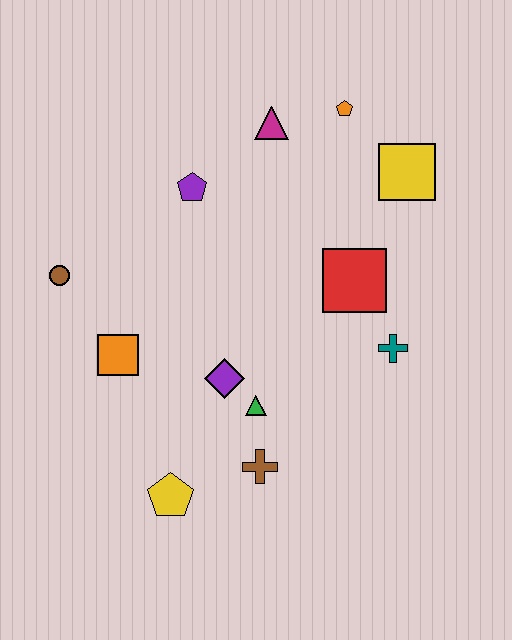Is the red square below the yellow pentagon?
No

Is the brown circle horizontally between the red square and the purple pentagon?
No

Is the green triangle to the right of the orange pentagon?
No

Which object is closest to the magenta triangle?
The orange pentagon is closest to the magenta triangle.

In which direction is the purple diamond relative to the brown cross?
The purple diamond is above the brown cross.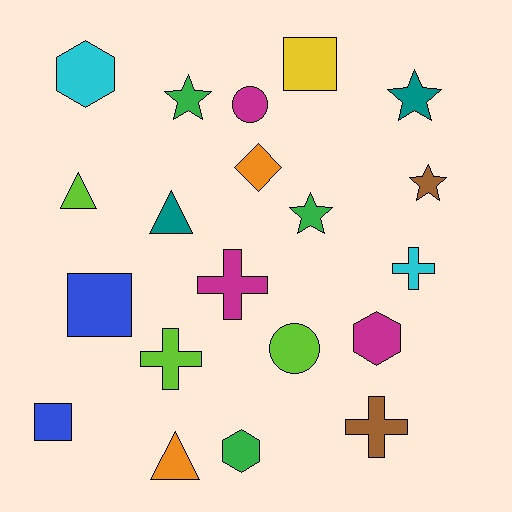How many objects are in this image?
There are 20 objects.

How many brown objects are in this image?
There are 2 brown objects.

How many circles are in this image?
There are 2 circles.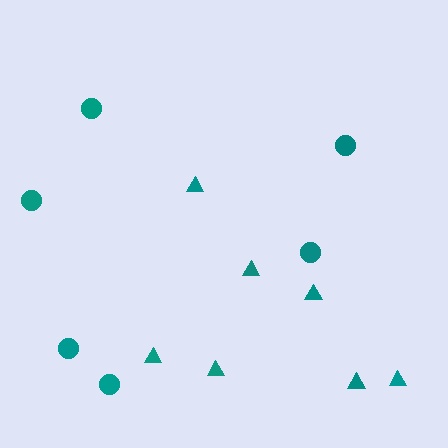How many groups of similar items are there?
There are 2 groups: one group of circles (6) and one group of triangles (7).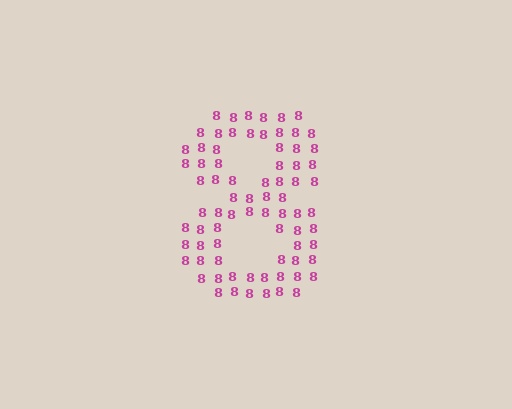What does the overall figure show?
The overall figure shows the digit 8.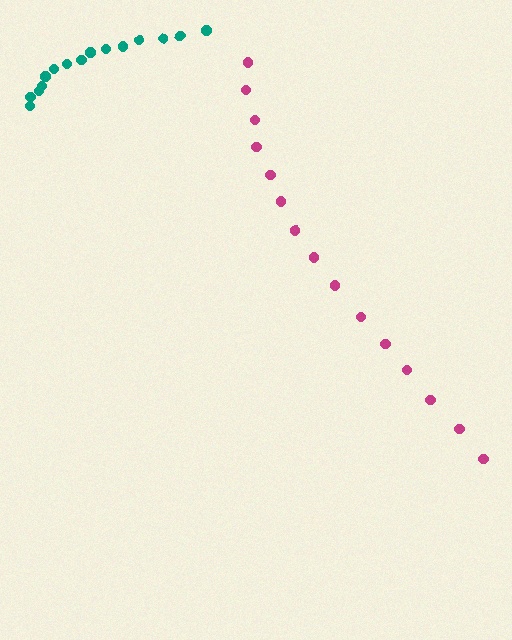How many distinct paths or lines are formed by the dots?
There are 2 distinct paths.